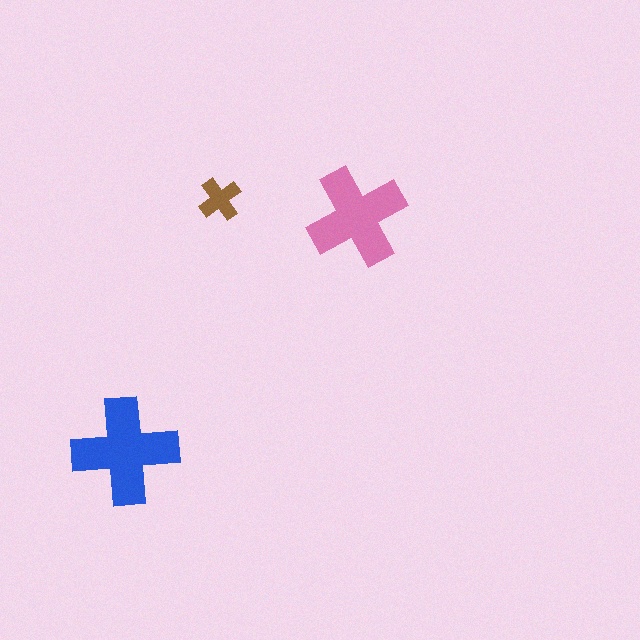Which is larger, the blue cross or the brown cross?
The blue one.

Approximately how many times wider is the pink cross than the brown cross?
About 2.5 times wider.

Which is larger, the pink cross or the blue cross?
The blue one.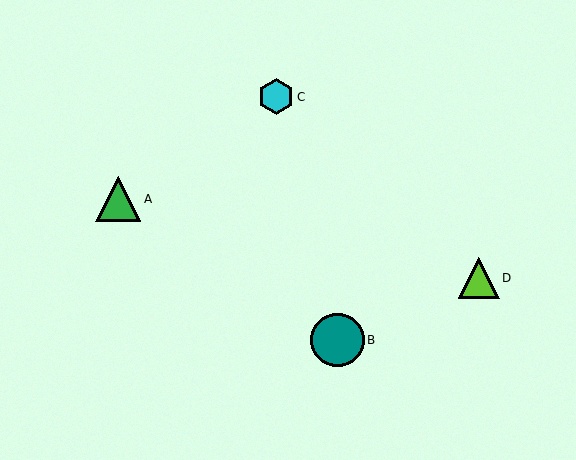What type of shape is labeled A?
Shape A is a green triangle.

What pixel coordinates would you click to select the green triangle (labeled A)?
Click at (118, 199) to select the green triangle A.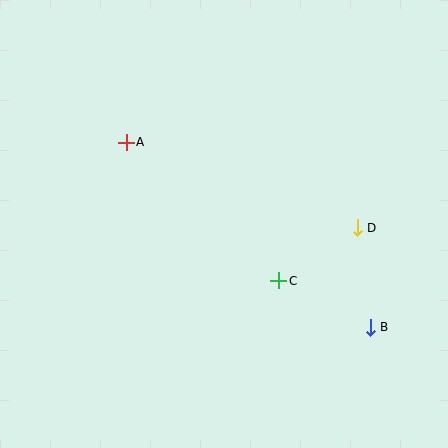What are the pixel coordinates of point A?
Point A is at (126, 142).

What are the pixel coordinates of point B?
Point B is at (370, 327).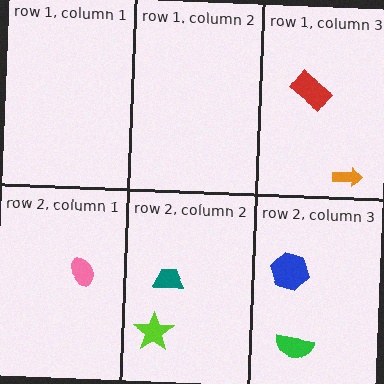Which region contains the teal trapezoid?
The row 2, column 2 region.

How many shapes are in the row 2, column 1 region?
1.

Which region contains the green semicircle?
The row 2, column 3 region.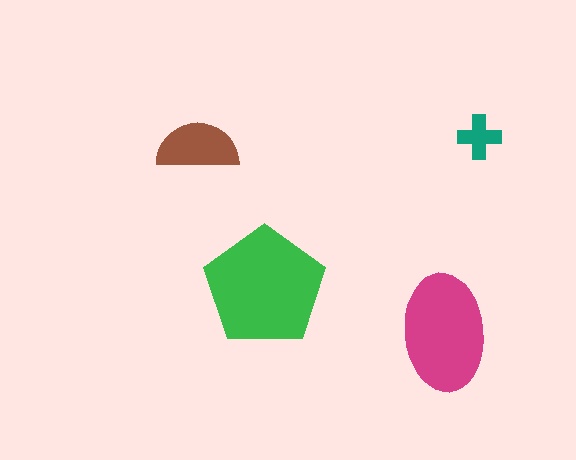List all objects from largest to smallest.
The green pentagon, the magenta ellipse, the brown semicircle, the teal cross.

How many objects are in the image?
There are 4 objects in the image.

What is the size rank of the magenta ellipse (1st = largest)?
2nd.